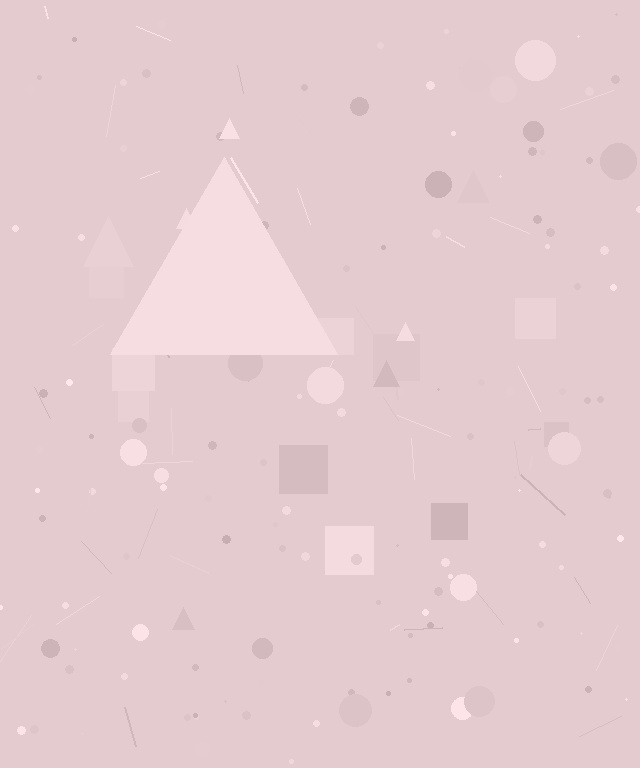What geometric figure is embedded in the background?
A triangle is embedded in the background.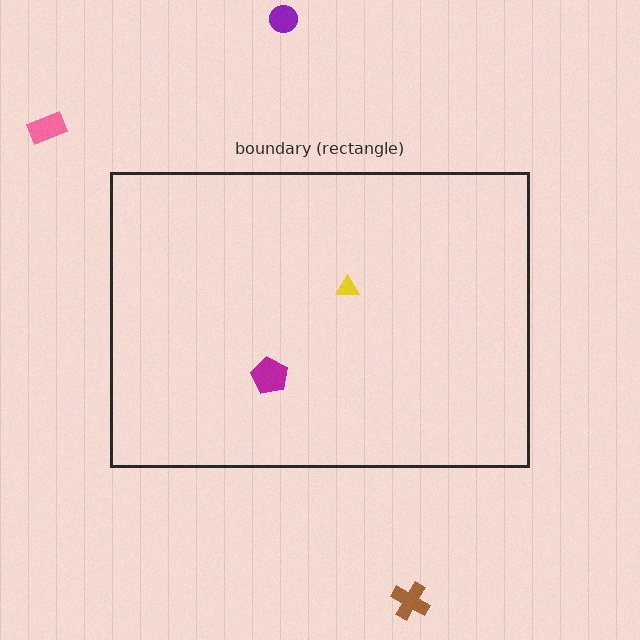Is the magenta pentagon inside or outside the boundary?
Inside.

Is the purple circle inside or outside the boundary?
Outside.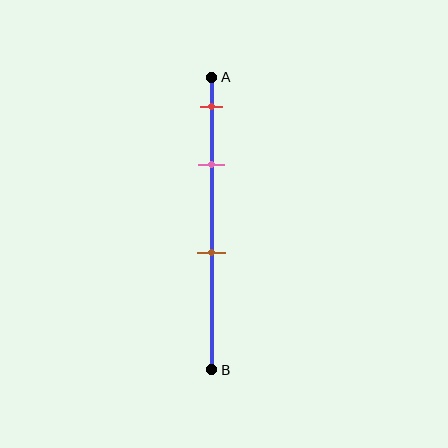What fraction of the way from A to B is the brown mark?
The brown mark is approximately 60% (0.6) of the way from A to B.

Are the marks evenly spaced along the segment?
No, the marks are not evenly spaced.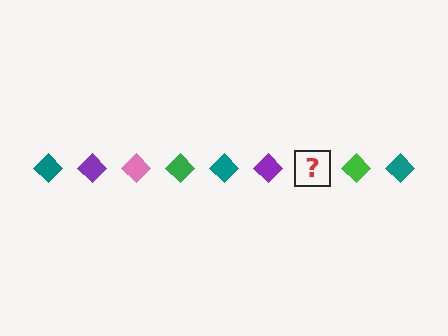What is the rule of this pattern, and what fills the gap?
The rule is that the pattern cycles through teal, purple, pink, green diamonds. The gap should be filled with a pink diamond.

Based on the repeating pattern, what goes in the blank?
The blank should be a pink diamond.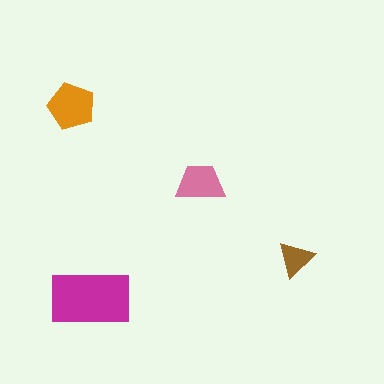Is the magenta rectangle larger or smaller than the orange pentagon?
Larger.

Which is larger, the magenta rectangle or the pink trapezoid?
The magenta rectangle.